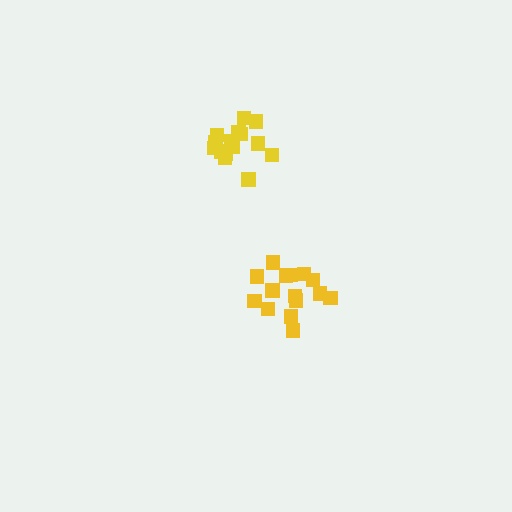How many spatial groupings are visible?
There are 2 spatial groupings.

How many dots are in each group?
Group 1: 15 dots, Group 2: 15 dots (30 total).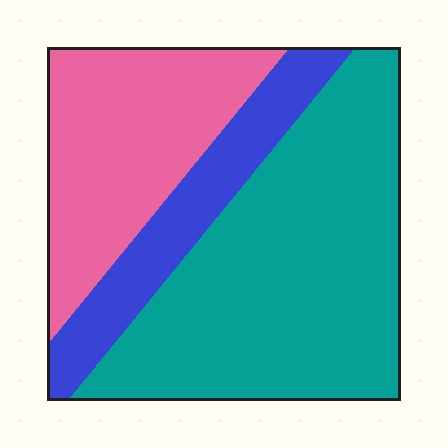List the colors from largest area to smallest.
From largest to smallest: teal, pink, blue.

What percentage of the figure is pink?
Pink takes up between a sixth and a third of the figure.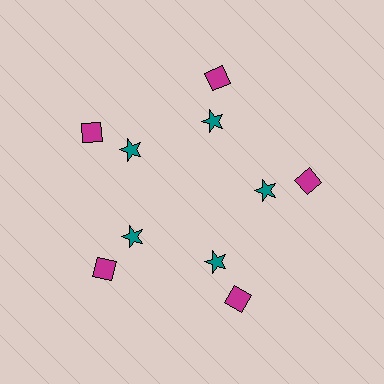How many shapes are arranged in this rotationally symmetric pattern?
There are 10 shapes, arranged in 5 groups of 2.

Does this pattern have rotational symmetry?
Yes, this pattern has 5-fold rotational symmetry. It looks the same after rotating 72 degrees around the center.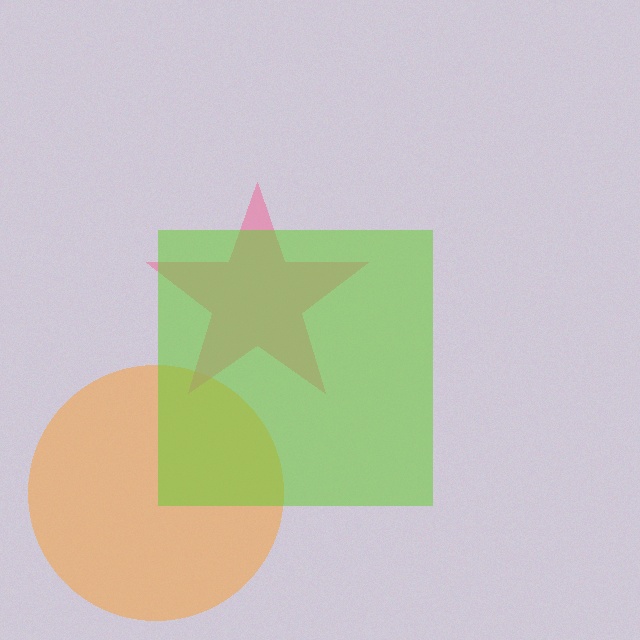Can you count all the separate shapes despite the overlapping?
Yes, there are 3 separate shapes.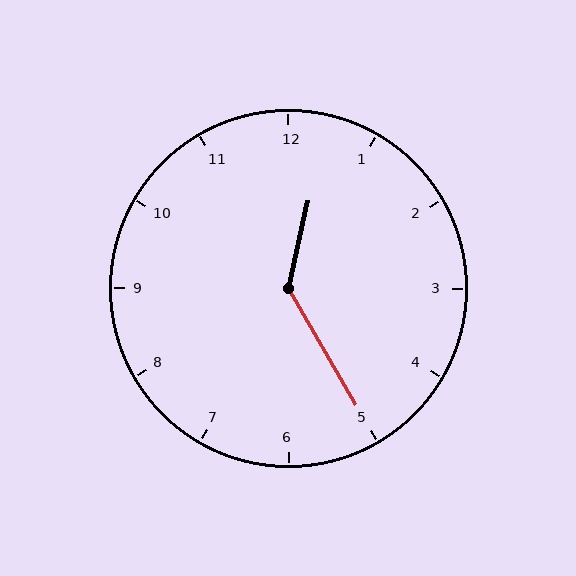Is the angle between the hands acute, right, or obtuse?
It is obtuse.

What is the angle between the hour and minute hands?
Approximately 138 degrees.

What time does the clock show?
12:25.